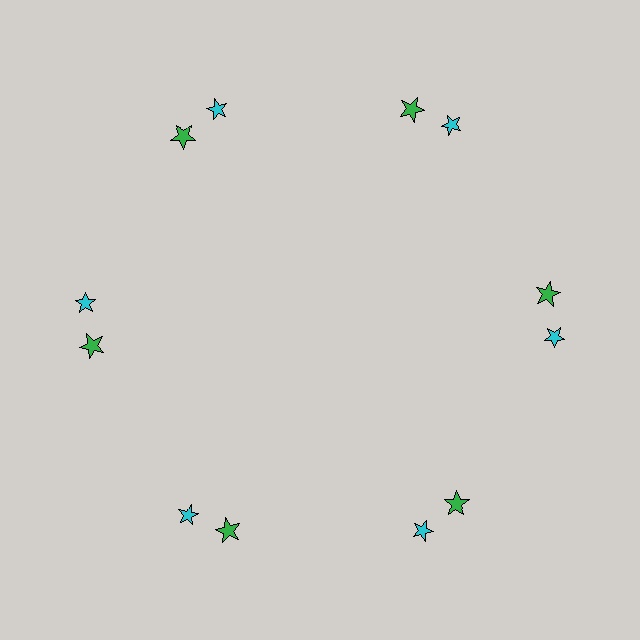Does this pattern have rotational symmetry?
Yes, this pattern has 6-fold rotational symmetry. It looks the same after rotating 60 degrees around the center.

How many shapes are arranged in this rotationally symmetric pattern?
There are 12 shapes, arranged in 6 groups of 2.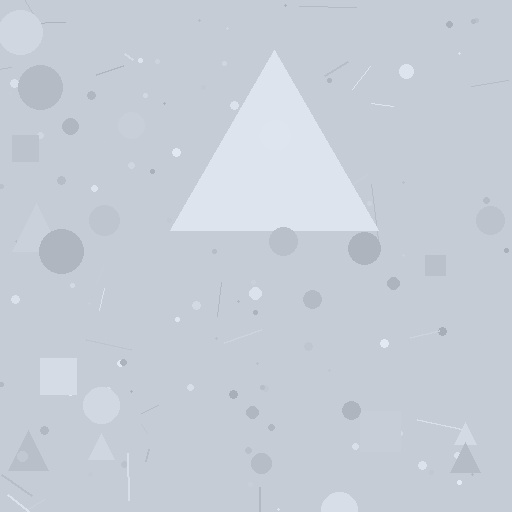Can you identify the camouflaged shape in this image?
The camouflaged shape is a triangle.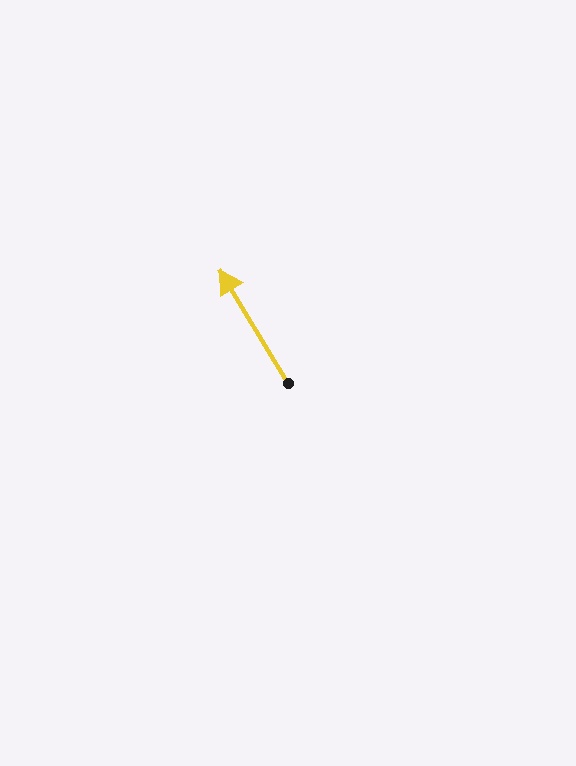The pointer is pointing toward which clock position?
Roughly 11 o'clock.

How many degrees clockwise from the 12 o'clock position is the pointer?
Approximately 329 degrees.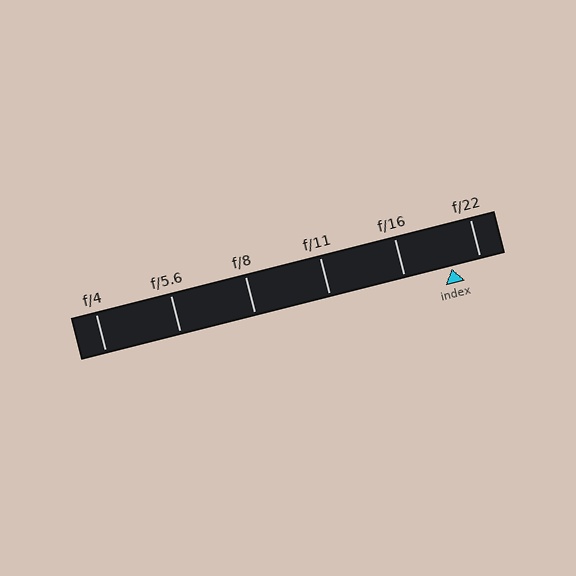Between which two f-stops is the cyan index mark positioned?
The index mark is between f/16 and f/22.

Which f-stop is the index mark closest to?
The index mark is closest to f/22.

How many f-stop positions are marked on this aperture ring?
There are 6 f-stop positions marked.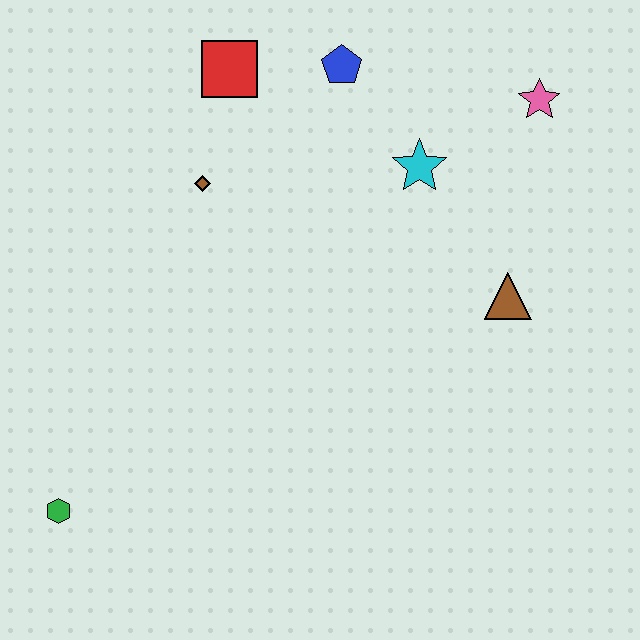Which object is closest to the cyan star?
The blue pentagon is closest to the cyan star.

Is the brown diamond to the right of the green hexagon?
Yes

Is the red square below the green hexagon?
No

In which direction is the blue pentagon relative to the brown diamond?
The blue pentagon is to the right of the brown diamond.